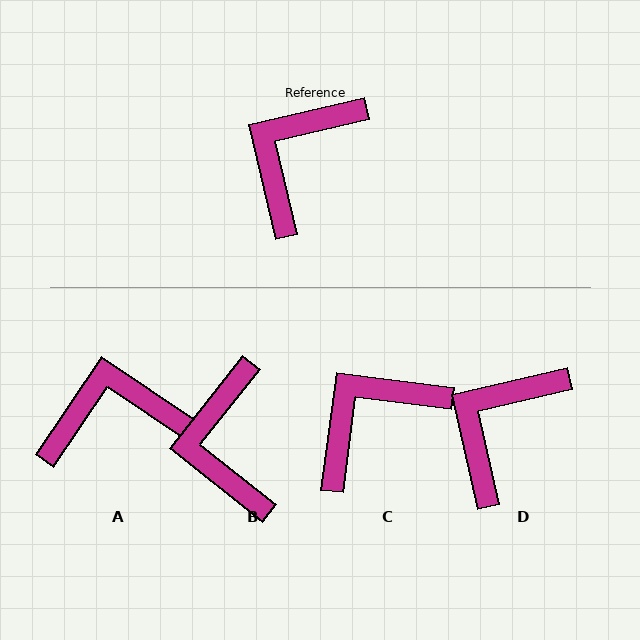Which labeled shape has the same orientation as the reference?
D.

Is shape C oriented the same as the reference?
No, it is off by about 20 degrees.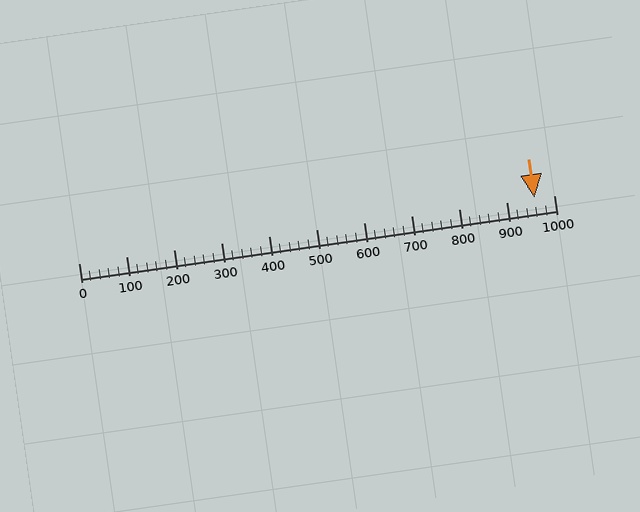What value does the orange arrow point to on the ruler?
The orange arrow points to approximately 960.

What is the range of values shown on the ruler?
The ruler shows values from 0 to 1000.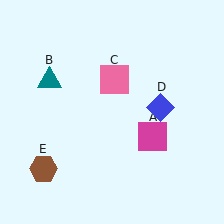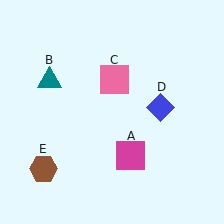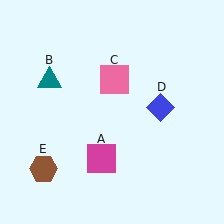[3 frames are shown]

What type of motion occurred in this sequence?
The magenta square (object A) rotated clockwise around the center of the scene.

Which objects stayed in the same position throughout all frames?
Teal triangle (object B) and pink square (object C) and blue diamond (object D) and brown hexagon (object E) remained stationary.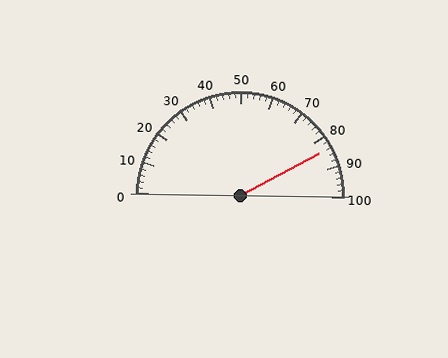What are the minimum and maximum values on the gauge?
The gauge ranges from 0 to 100.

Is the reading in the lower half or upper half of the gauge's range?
The reading is in the upper half of the range (0 to 100).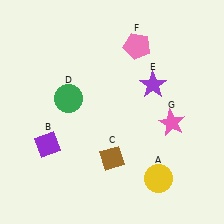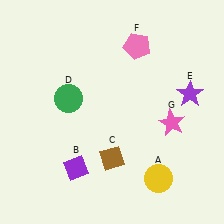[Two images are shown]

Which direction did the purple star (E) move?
The purple star (E) moved right.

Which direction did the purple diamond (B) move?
The purple diamond (B) moved right.